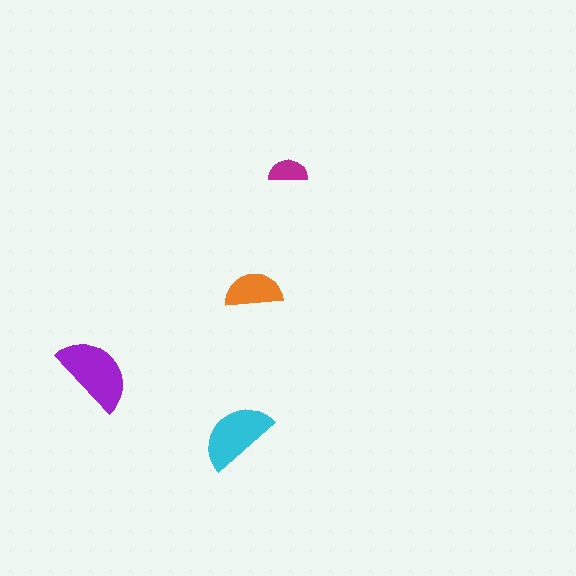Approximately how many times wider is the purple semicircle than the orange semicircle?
About 1.5 times wider.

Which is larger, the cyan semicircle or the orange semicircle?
The cyan one.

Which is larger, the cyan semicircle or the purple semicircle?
The purple one.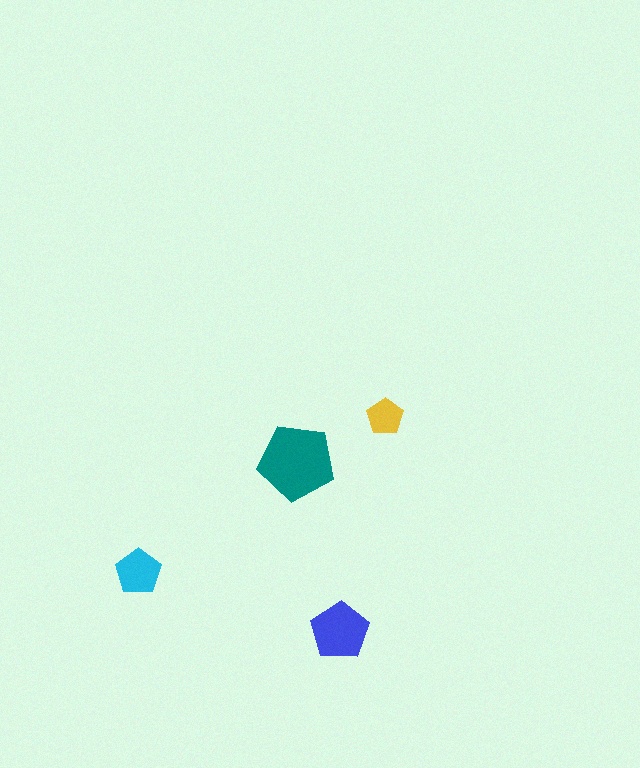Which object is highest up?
The yellow pentagon is topmost.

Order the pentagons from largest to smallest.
the teal one, the blue one, the cyan one, the yellow one.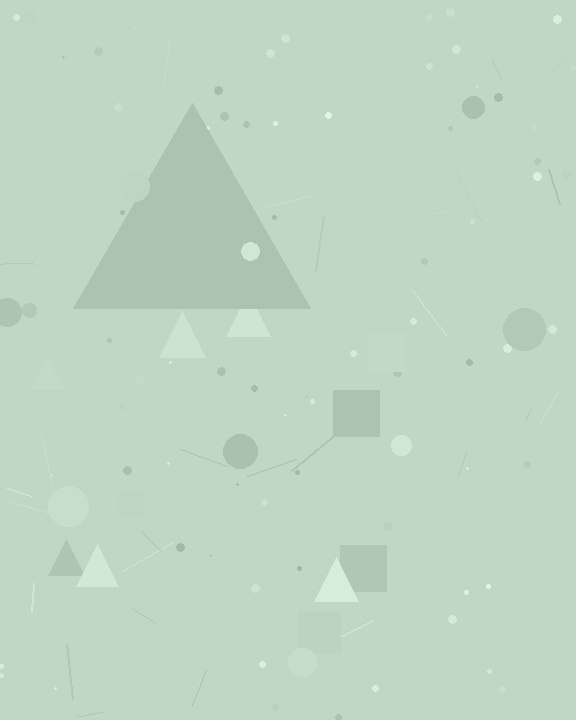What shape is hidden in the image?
A triangle is hidden in the image.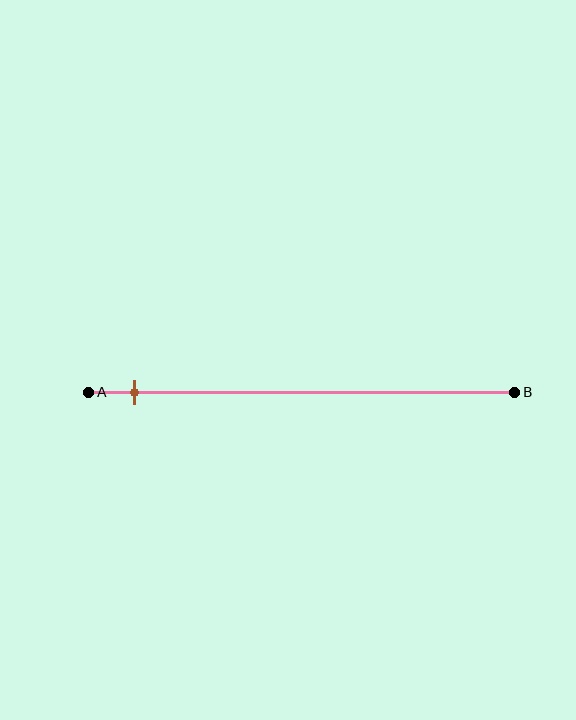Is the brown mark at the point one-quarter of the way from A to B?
No, the mark is at about 10% from A, not at the 25% one-quarter point.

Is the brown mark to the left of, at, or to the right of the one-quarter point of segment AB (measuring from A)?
The brown mark is to the left of the one-quarter point of segment AB.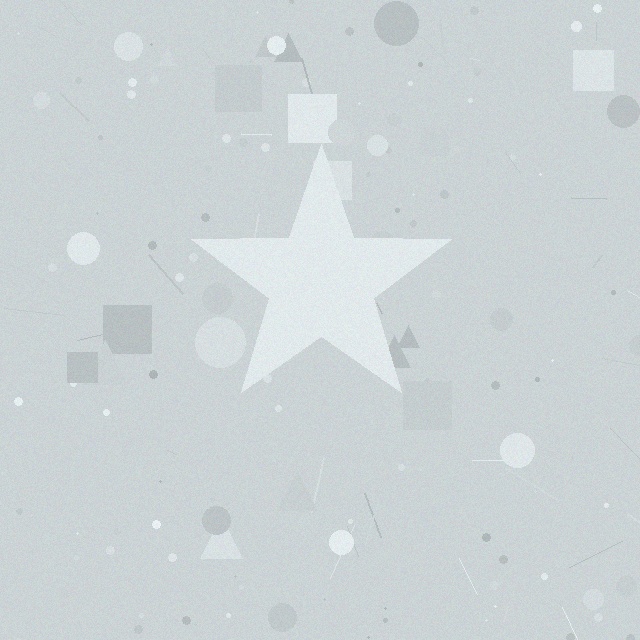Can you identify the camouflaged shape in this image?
The camouflaged shape is a star.